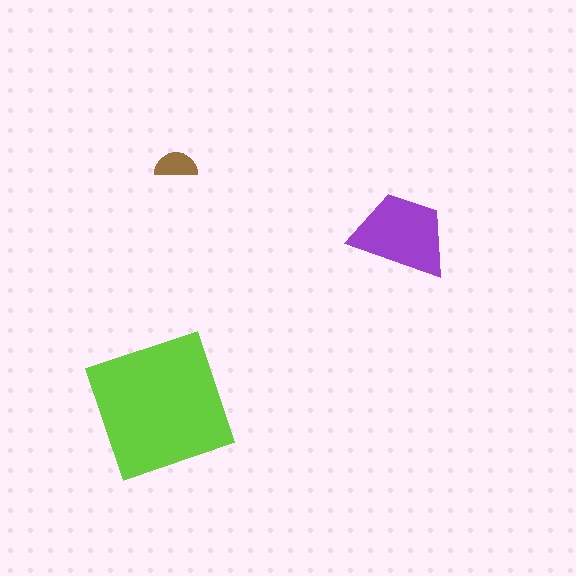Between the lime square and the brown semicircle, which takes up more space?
The lime square.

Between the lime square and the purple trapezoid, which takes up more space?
The lime square.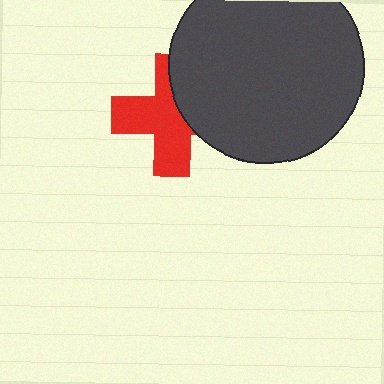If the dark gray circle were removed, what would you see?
You would see the complete red cross.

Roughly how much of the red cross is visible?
About half of it is visible (roughly 62%).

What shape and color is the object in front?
The object in front is a dark gray circle.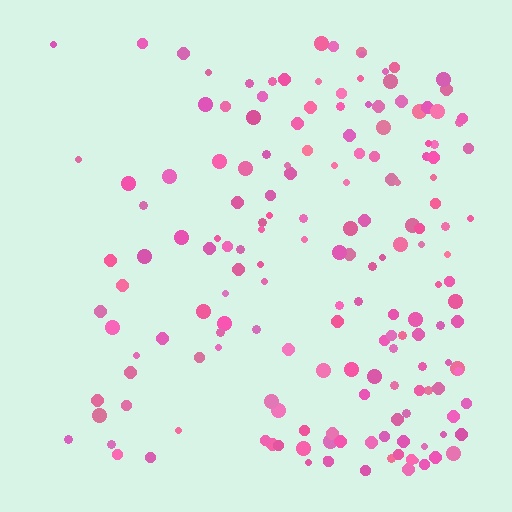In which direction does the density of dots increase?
From left to right, with the right side densest.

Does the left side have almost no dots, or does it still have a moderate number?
Still a moderate number, just noticeably fewer than the right.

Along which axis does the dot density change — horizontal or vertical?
Horizontal.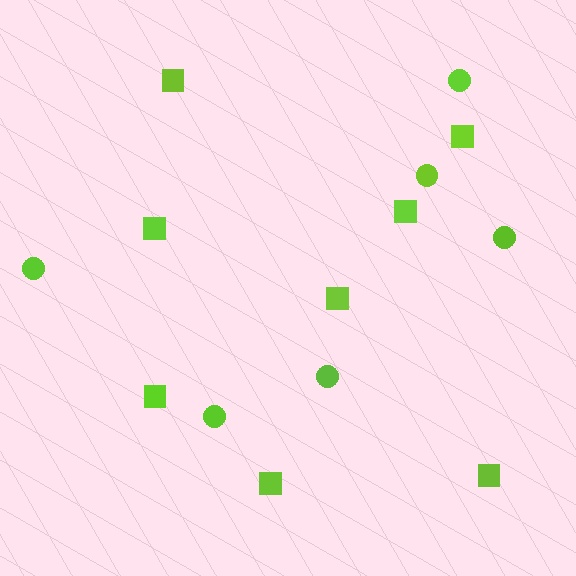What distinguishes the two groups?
There are 2 groups: one group of squares (8) and one group of circles (6).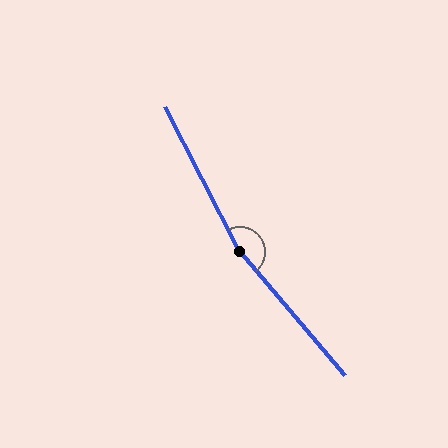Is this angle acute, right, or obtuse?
It is obtuse.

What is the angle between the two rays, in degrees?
Approximately 167 degrees.